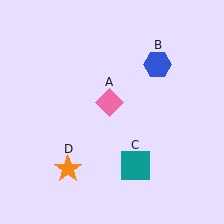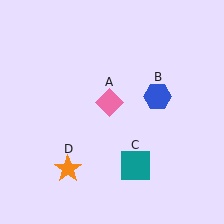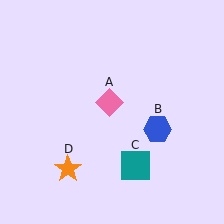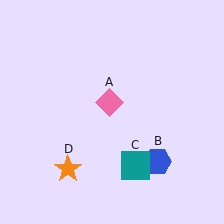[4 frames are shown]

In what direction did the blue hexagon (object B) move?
The blue hexagon (object B) moved down.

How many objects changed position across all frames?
1 object changed position: blue hexagon (object B).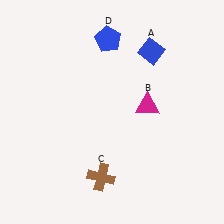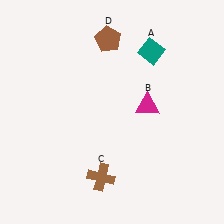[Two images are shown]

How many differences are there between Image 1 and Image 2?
There are 2 differences between the two images.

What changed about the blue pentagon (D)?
In Image 1, D is blue. In Image 2, it changed to brown.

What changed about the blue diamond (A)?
In Image 1, A is blue. In Image 2, it changed to teal.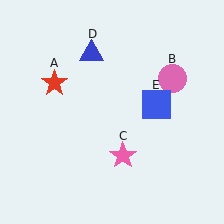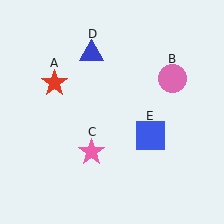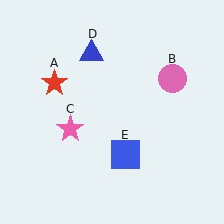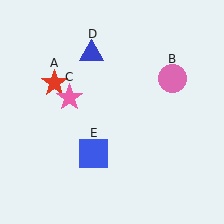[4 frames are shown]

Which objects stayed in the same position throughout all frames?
Red star (object A) and pink circle (object B) and blue triangle (object D) remained stationary.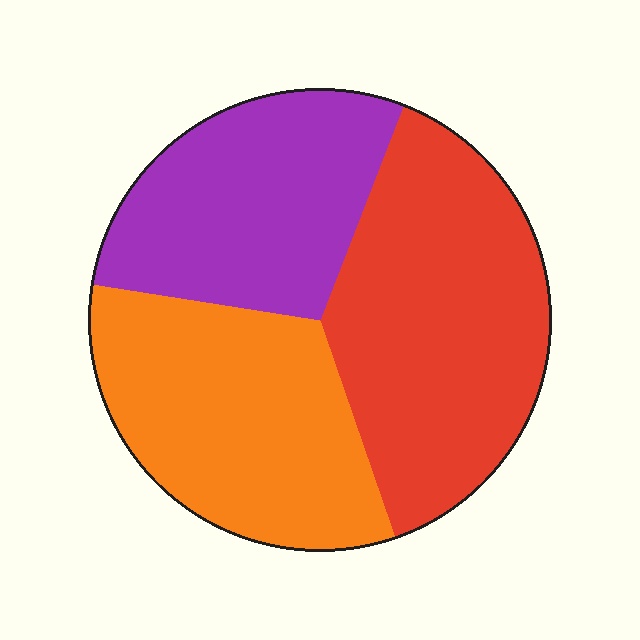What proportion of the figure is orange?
Orange covers around 35% of the figure.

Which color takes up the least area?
Purple, at roughly 30%.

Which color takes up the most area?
Red, at roughly 40%.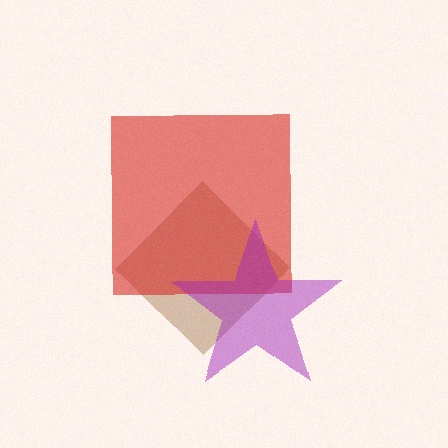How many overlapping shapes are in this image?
There are 3 overlapping shapes in the image.